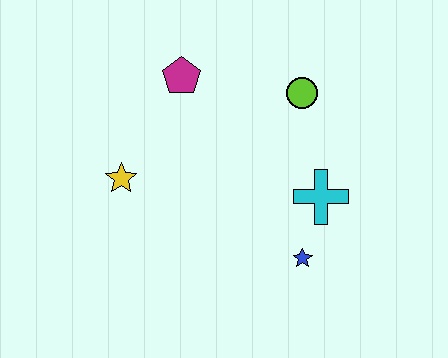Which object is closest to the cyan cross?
The blue star is closest to the cyan cross.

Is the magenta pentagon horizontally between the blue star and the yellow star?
Yes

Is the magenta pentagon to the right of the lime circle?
No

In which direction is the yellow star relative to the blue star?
The yellow star is to the left of the blue star.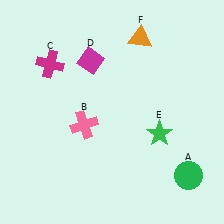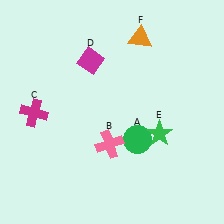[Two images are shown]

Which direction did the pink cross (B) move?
The pink cross (B) moved right.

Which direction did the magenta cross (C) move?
The magenta cross (C) moved down.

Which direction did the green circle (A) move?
The green circle (A) moved left.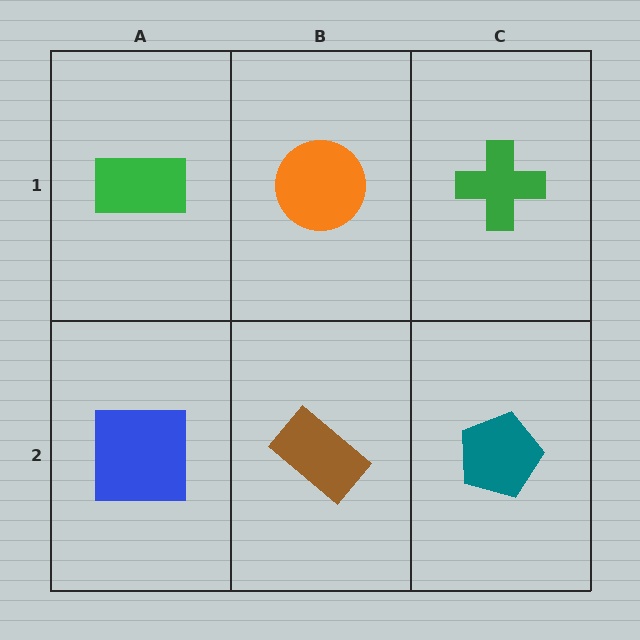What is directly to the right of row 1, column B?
A green cross.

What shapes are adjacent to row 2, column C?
A green cross (row 1, column C), a brown rectangle (row 2, column B).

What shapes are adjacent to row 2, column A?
A green rectangle (row 1, column A), a brown rectangle (row 2, column B).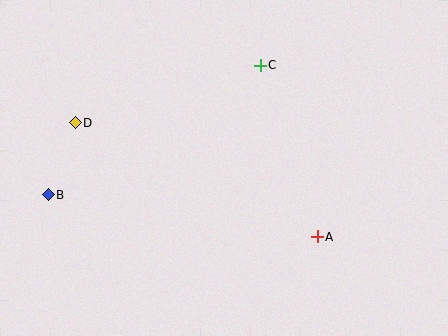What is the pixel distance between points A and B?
The distance between A and B is 272 pixels.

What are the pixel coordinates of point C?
Point C is at (260, 65).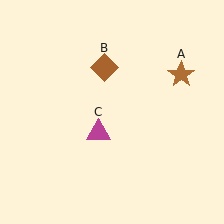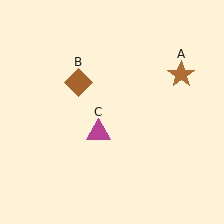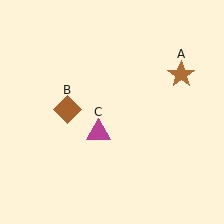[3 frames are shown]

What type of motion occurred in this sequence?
The brown diamond (object B) rotated counterclockwise around the center of the scene.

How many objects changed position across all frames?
1 object changed position: brown diamond (object B).